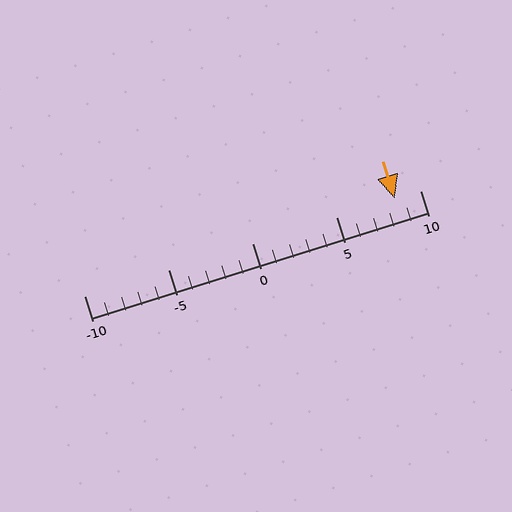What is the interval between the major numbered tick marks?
The major tick marks are spaced 5 units apart.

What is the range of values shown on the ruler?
The ruler shows values from -10 to 10.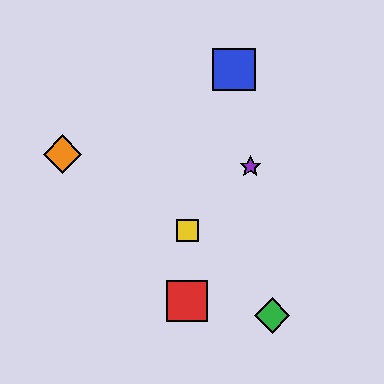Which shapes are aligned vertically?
The red square, the yellow square are aligned vertically.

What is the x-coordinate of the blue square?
The blue square is at x≈234.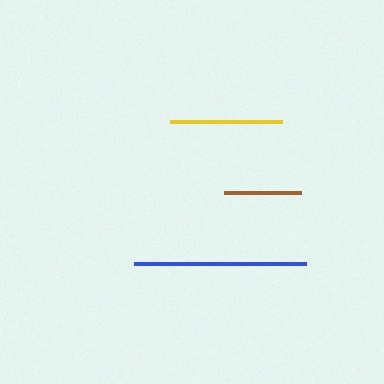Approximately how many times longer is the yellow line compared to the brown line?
The yellow line is approximately 1.5 times the length of the brown line.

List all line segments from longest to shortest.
From longest to shortest: blue, yellow, brown.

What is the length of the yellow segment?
The yellow segment is approximately 112 pixels long.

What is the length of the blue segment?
The blue segment is approximately 172 pixels long.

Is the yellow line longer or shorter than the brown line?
The yellow line is longer than the brown line.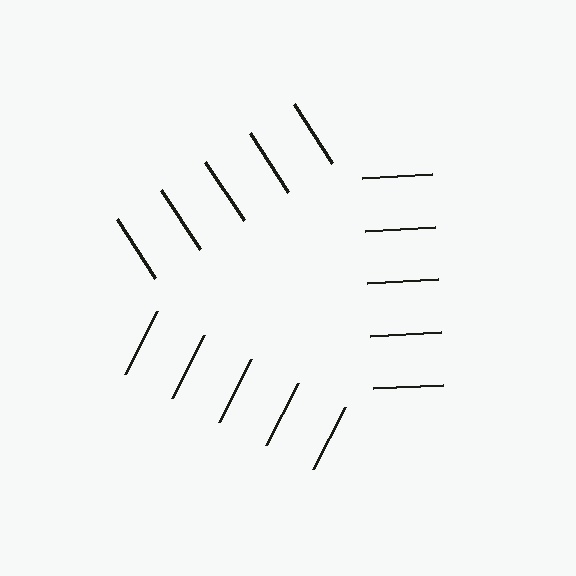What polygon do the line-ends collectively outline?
An illusory triangle — the line segments terminate on its edges but no continuous stroke is drawn.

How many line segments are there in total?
15 — 5 along each of the 3 edges.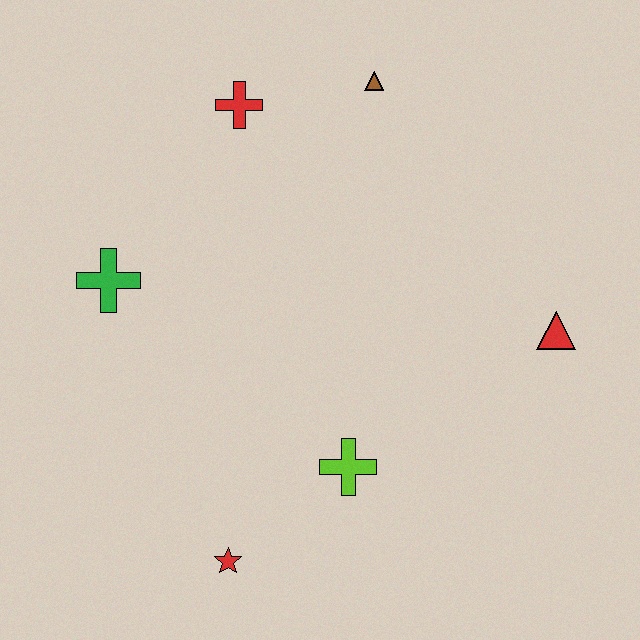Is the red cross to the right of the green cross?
Yes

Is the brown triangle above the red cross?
Yes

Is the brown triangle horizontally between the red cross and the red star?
No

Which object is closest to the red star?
The lime cross is closest to the red star.